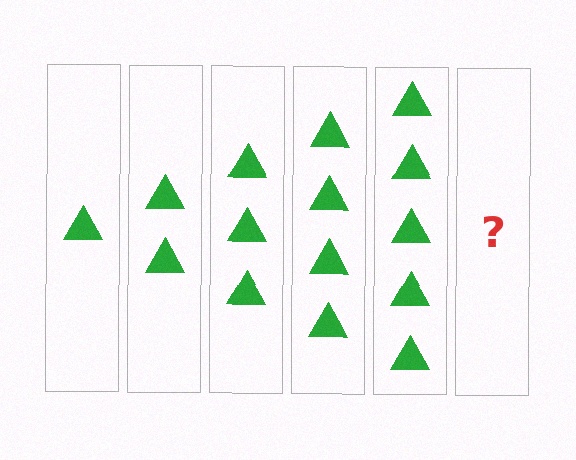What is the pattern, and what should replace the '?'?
The pattern is that each step adds one more triangle. The '?' should be 6 triangles.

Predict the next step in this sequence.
The next step is 6 triangles.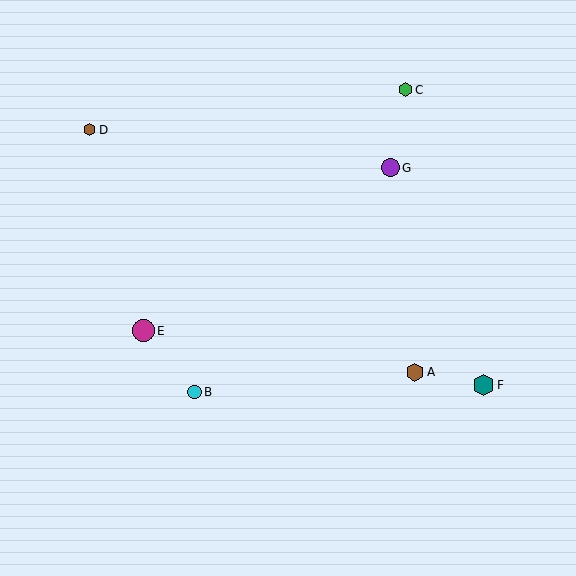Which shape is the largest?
The magenta circle (labeled E) is the largest.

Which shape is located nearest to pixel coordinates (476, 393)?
The teal hexagon (labeled F) at (483, 385) is nearest to that location.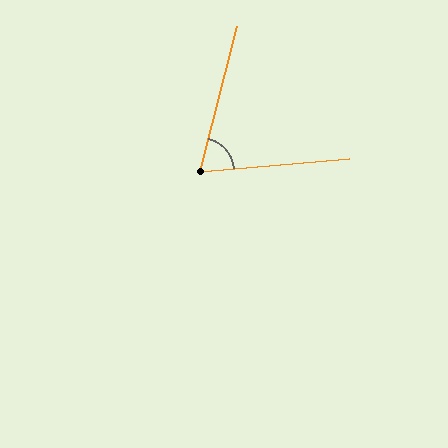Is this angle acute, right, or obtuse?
It is acute.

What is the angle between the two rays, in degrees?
Approximately 71 degrees.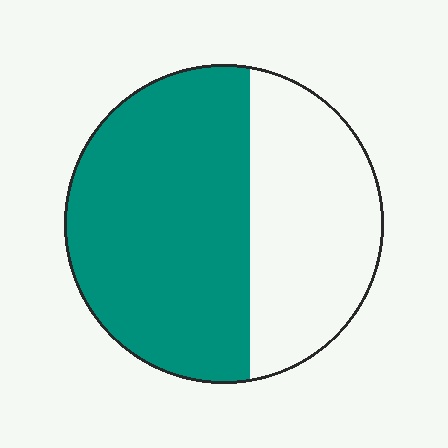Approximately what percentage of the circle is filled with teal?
Approximately 60%.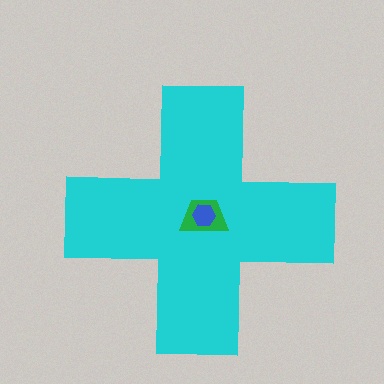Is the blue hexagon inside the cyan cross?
Yes.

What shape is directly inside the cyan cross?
The green trapezoid.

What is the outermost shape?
The cyan cross.